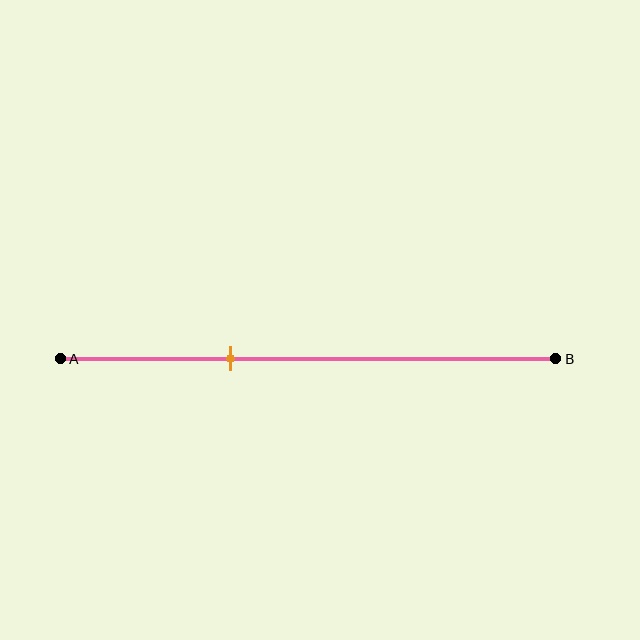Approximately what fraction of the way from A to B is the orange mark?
The orange mark is approximately 35% of the way from A to B.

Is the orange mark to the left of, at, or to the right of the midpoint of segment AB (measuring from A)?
The orange mark is to the left of the midpoint of segment AB.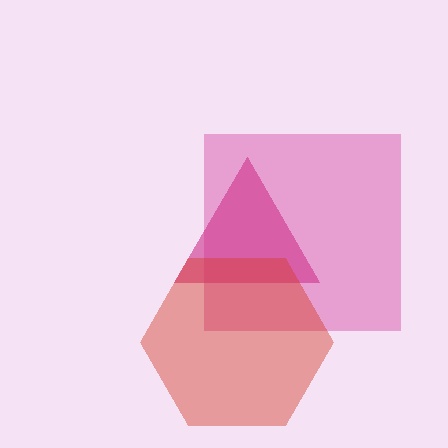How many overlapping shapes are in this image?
There are 3 overlapping shapes in the image.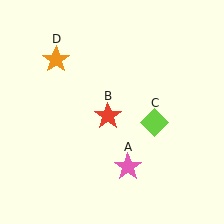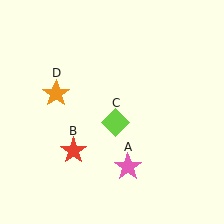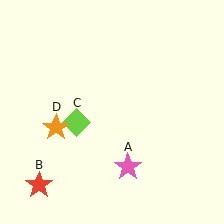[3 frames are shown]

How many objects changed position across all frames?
3 objects changed position: red star (object B), lime diamond (object C), orange star (object D).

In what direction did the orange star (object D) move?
The orange star (object D) moved down.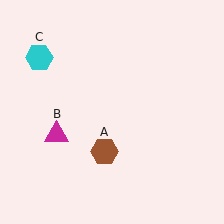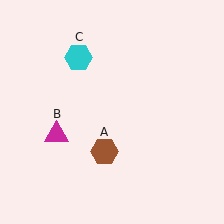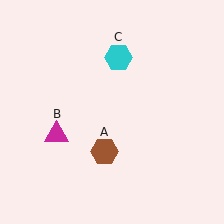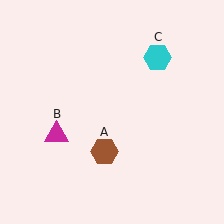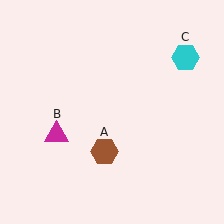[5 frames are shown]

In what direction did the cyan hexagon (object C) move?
The cyan hexagon (object C) moved right.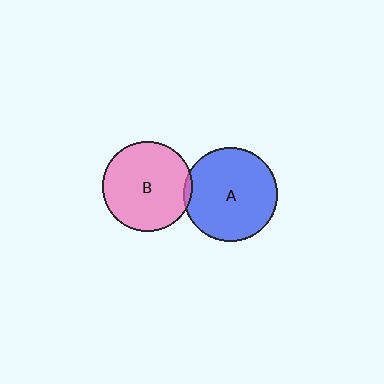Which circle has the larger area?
Circle A (blue).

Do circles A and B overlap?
Yes.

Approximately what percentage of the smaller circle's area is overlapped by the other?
Approximately 5%.